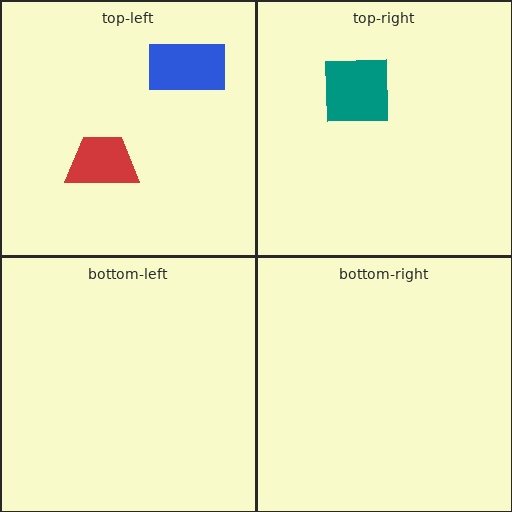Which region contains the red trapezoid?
The top-left region.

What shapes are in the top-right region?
The teal square.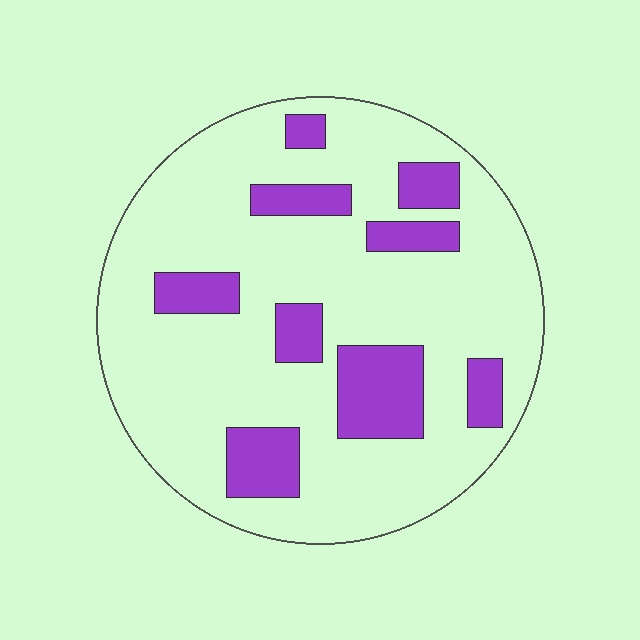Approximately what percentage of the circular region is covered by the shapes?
Approximately 20%.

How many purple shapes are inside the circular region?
9.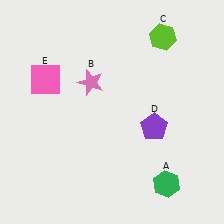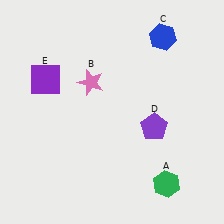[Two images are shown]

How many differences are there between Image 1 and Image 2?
There are 2 differences between the two images.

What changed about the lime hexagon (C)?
In Image 1, C is lime. In Image 2, it changed to blue.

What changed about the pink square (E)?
In Image 1, E is pink. In Image 2, it changed to purple.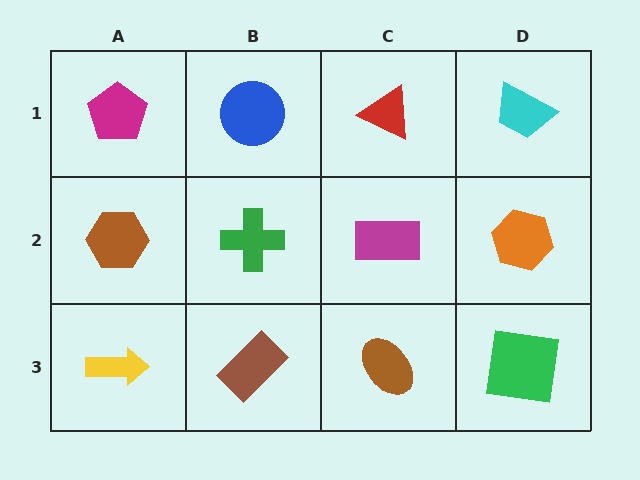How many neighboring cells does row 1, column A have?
2.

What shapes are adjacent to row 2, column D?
A cyan trapezoid (row 1, column D), a green square (row 3, column D), a magenta rectangle (row 2, column C).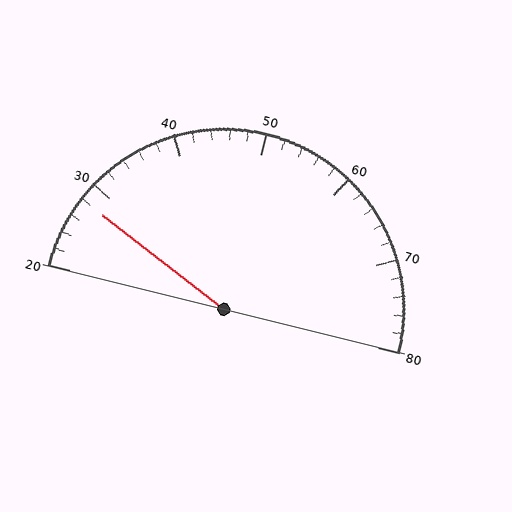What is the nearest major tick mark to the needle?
The nearest major tick mark is 30.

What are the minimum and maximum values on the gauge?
The gauge ranges from 20 to 80.